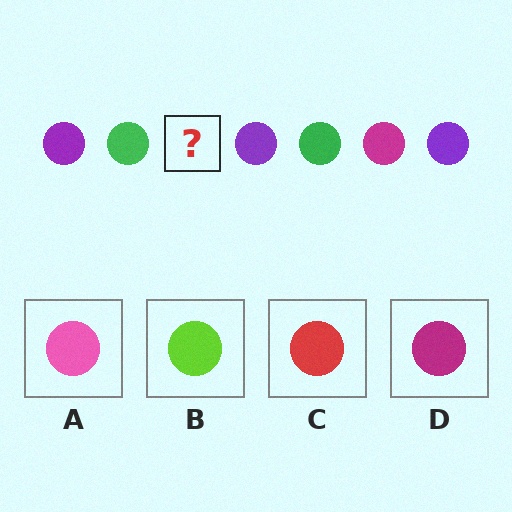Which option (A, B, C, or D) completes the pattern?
D.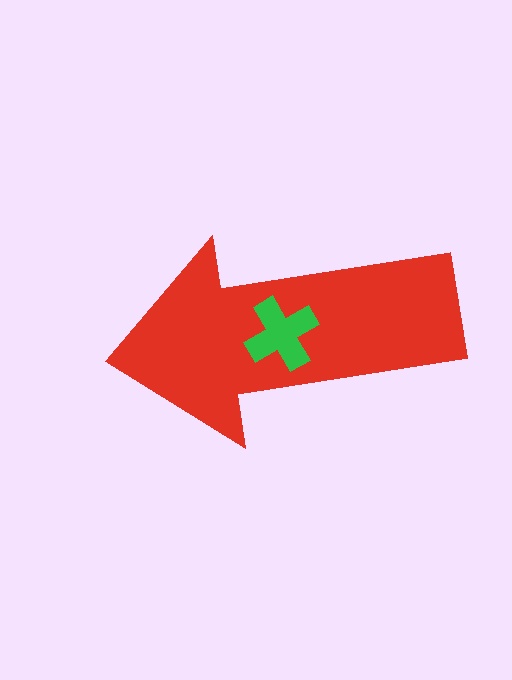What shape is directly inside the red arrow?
The green cross.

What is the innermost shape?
The green cross.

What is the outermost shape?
The red arrow.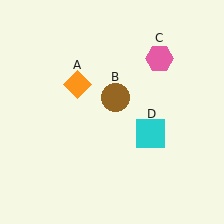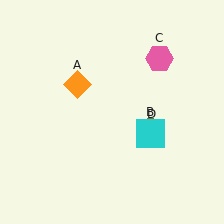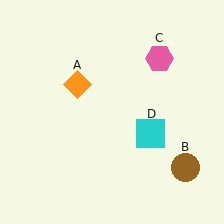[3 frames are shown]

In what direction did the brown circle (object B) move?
The brown circle (object B) moved down and to the right.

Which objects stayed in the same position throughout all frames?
Orange diamond (object A) and pink hexagon (object C) and cyan square (object D) remained stationary.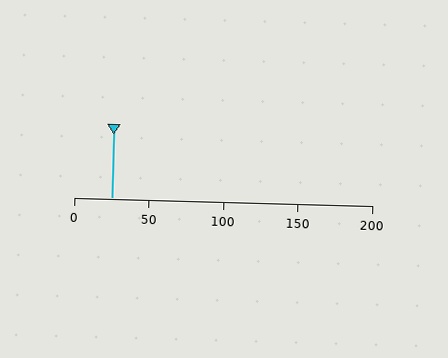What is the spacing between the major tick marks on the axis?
The major ticks are spaced 50 apart.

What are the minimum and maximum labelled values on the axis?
The axis runs from 0 to 200.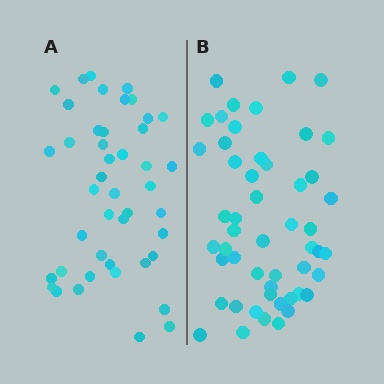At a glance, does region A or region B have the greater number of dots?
Region B (the right region) has more dots.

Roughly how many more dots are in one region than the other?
Region B has roughly 8 or so more dots than region A.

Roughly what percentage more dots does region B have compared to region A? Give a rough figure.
About 15% more.